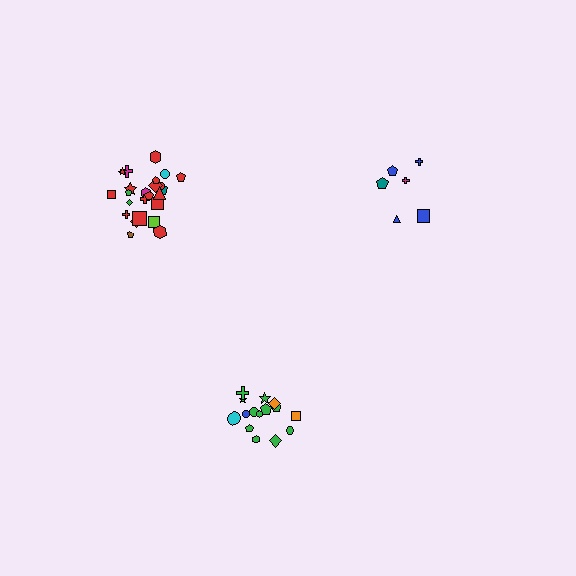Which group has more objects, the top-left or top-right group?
The top-left group.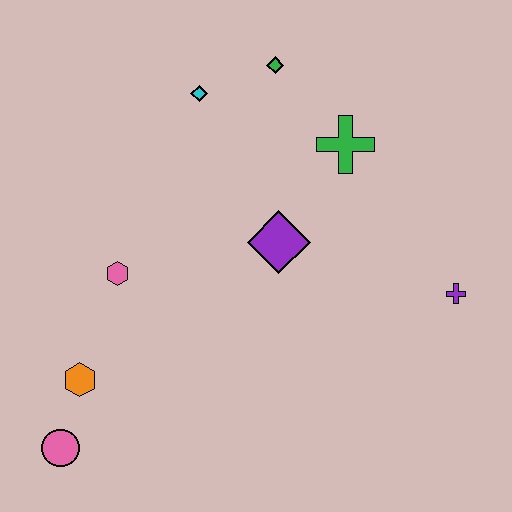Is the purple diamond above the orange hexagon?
Yes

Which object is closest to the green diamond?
The cyan diamond is closest to the green diamond.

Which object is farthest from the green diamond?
The pink circle is farthest from the green diamond.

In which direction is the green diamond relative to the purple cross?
The green diamond is above the purple cross.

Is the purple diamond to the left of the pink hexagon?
No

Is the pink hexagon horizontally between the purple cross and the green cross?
No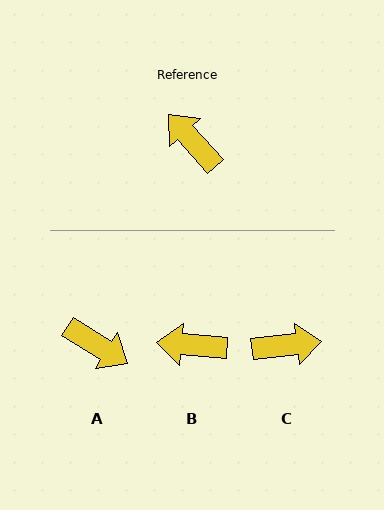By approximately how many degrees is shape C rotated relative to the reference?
Approximately 125 degrees clockwise.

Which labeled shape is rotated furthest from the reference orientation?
A, about 164 degrees away.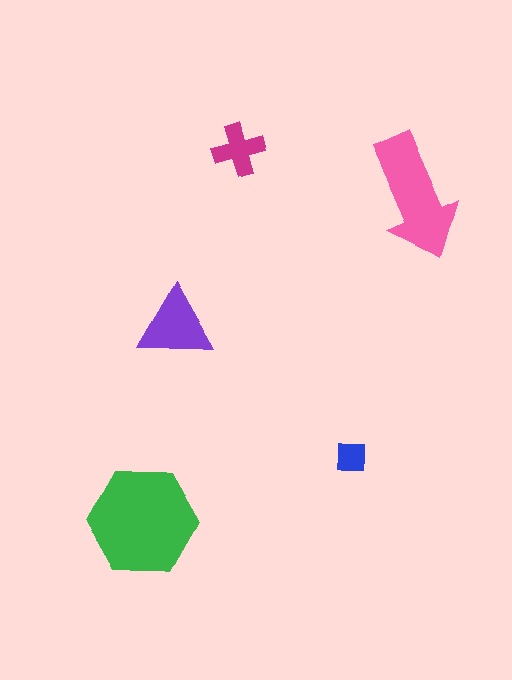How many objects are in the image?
There are 5 objects in the image.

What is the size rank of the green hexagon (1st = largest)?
1st.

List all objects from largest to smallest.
The green hexagon, the pink arrow, the purple triangle, the magenta cross, the blue square.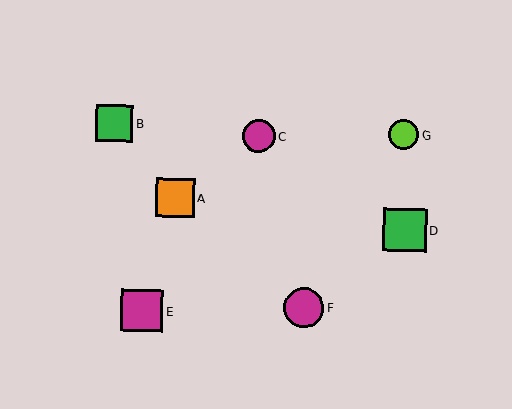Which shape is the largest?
The green square (labeled D) is the largest.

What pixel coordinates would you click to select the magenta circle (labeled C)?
Click at (259, 136) to select the magenta circle C.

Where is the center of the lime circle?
The center of the lime circle is at (404, 134).